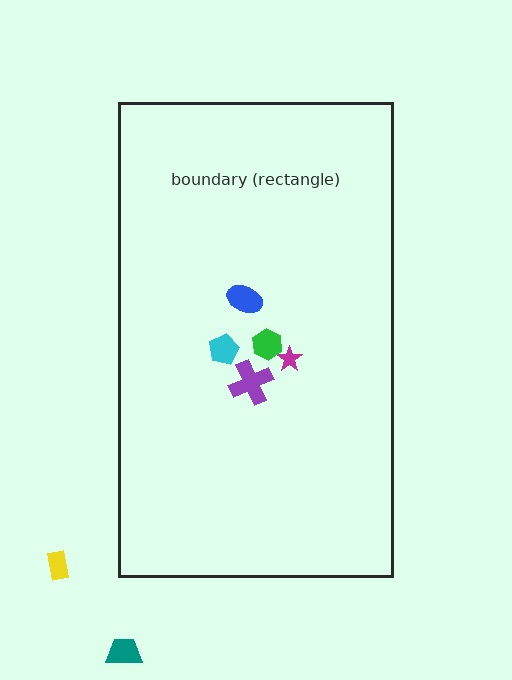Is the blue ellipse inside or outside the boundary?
Inside.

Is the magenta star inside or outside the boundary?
Inside.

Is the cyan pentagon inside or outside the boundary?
Inside.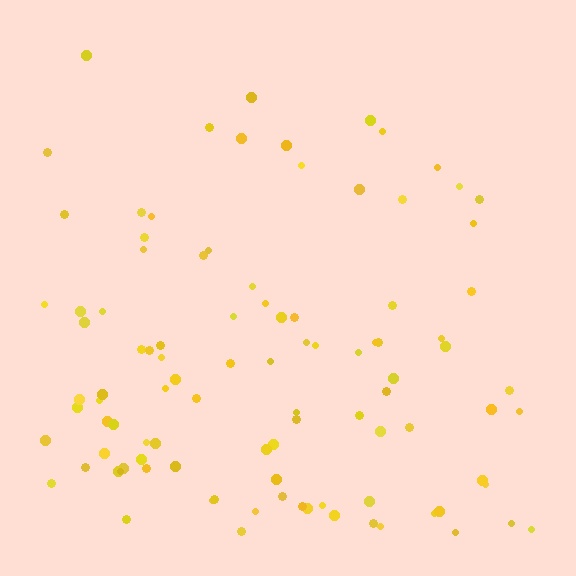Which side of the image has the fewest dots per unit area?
The top.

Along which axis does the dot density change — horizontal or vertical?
Vertical.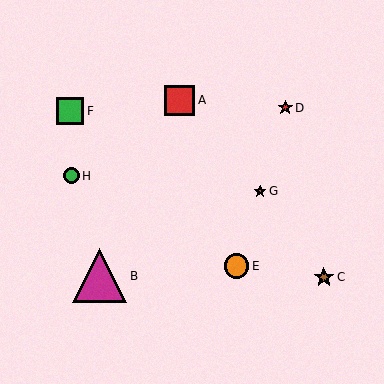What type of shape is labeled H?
Shape H is a green circle.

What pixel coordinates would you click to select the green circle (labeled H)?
Click at (71, 176) to select the green circle H.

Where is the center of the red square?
The center of the red square is at (180, 100).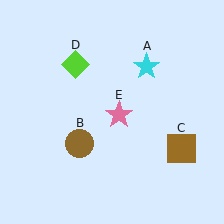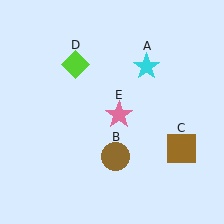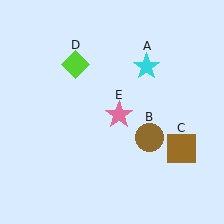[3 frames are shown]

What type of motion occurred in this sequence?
The brown circle (object B) rotated counterclockwise around the center of the scene.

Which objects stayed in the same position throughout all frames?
Cyan star (object A) and brown square (object C) and lime diamond (object D) and pink star (object E) remained stationary.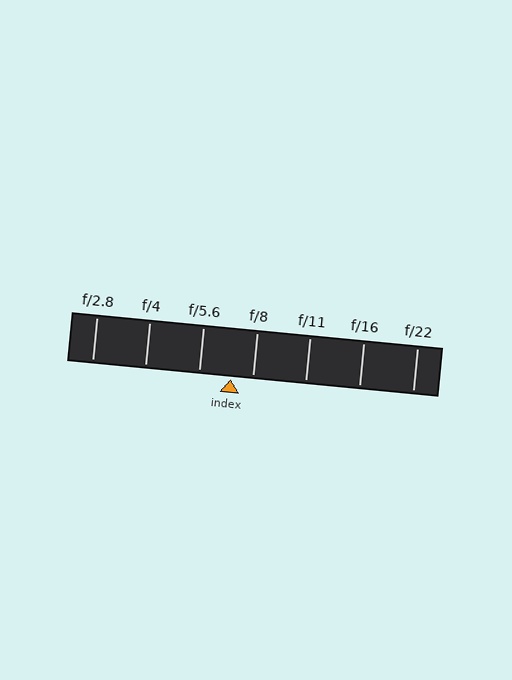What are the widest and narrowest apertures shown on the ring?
The widest aperture shown is f/2.8 and the narrowest is f/22.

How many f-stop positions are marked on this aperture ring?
There are 7 f-stop positions marked.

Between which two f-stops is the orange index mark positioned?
The index mark is between f/5.6 and f/8.